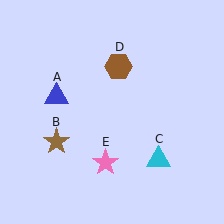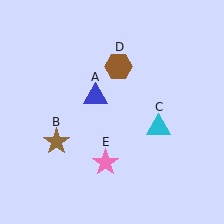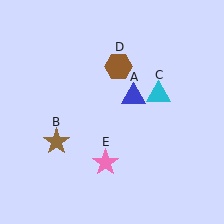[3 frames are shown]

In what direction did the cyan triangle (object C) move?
The cyan triangle (object C) moved up.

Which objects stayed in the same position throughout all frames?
Brown star (object B) and brown hexagon (object D) and pink star (object E) remained stationary.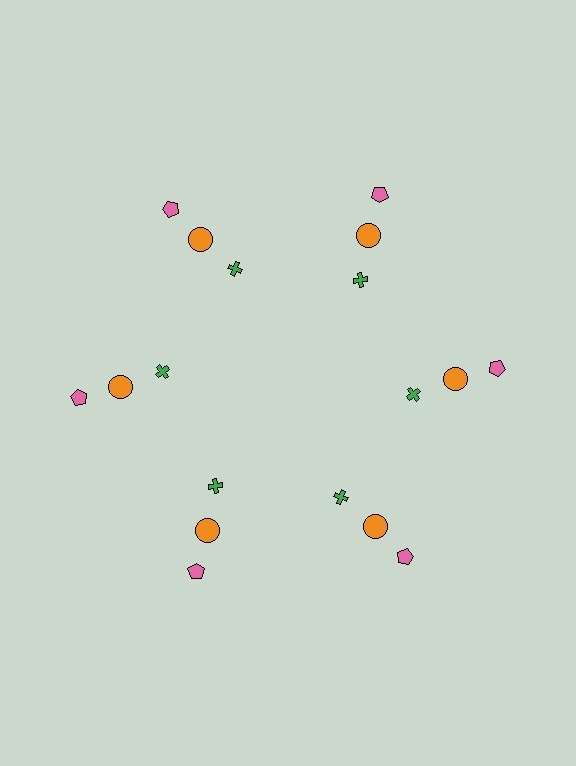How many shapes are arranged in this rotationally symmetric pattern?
There are 18 shapes, arranged in 6 groups of 3.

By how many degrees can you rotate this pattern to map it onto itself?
The pattern maps onto itself every 60 degrees of rotation.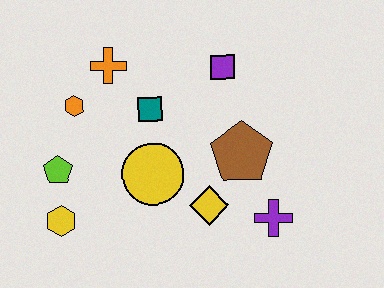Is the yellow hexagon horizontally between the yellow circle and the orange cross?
No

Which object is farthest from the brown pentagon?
The yellow hexagon is farthest from the brown pentagon.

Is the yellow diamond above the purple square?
No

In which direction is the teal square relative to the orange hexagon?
The teal square is to the right of the orange hexagon.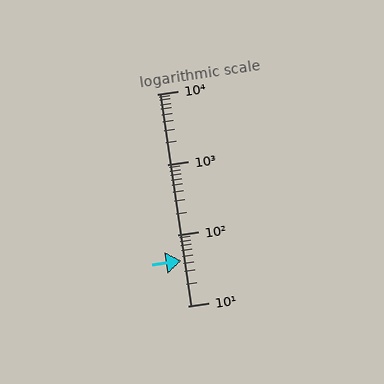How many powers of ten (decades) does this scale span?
The scale spans 3 decades, from 10 to 10000.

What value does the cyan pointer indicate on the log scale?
The pointer indicates approximately 43.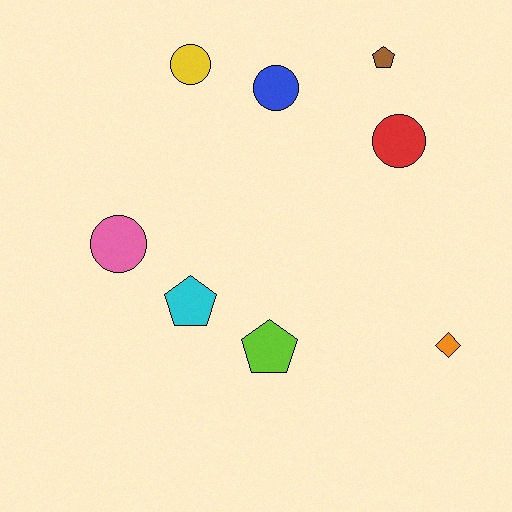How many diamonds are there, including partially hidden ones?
There is 1 diamond.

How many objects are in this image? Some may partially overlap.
There are 8 objects.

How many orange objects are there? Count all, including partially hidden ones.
There is 1 orange object.